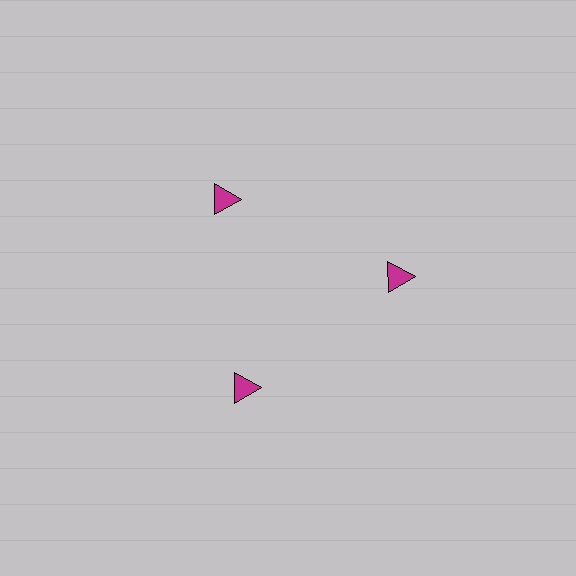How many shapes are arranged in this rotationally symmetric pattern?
There are 3 shapes, arranged in 3 groups of 1.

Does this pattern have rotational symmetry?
Yes, this pattern has 3-fold rotational symmetry. It looks the same after rotating 120 degrees around the center.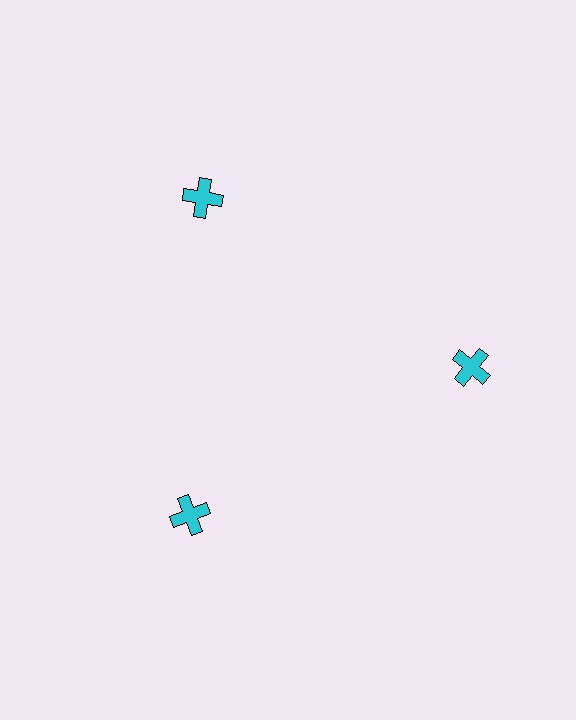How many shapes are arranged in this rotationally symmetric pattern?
There are 3 shapes, arranged in 3 groups of 1.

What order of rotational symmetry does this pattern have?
This pattern has 3-fold rotational symmetry.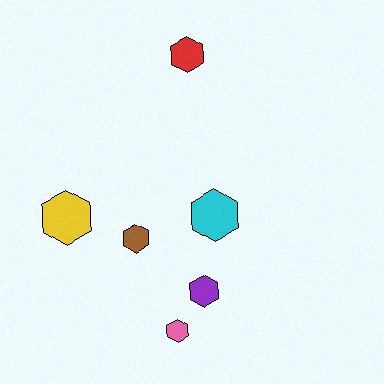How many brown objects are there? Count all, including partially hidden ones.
There is 1 brown object.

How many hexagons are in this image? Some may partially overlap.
There are 6 hexagons.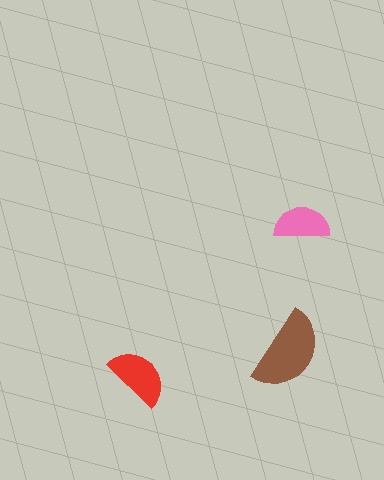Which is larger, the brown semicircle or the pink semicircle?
The brown one.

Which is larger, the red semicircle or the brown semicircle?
The brown one.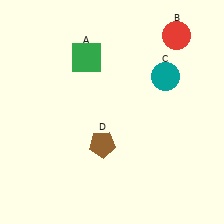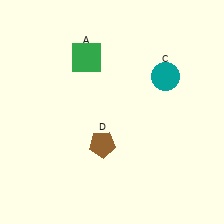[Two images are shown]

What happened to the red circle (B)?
The red circle (B) was removed in Image 2. It was in the top-right area of Image 1.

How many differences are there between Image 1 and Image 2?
There is 1 difference between the two images.